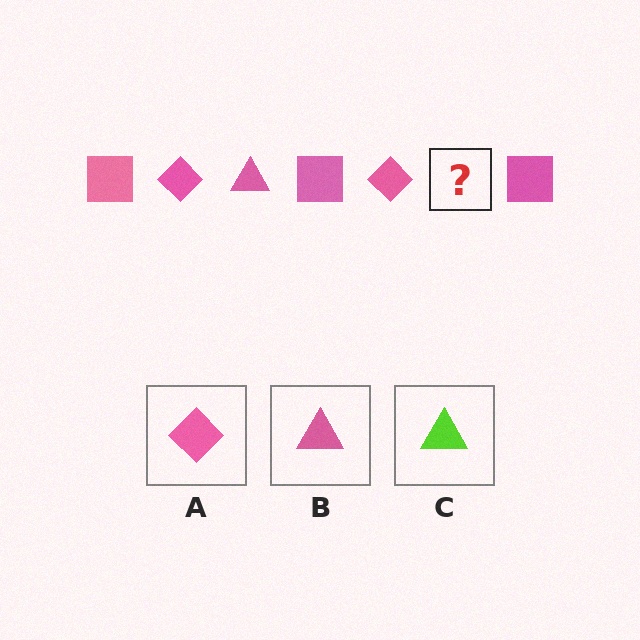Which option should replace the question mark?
Option B.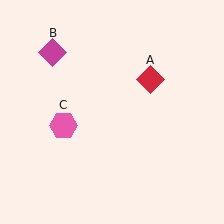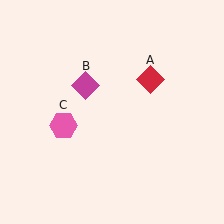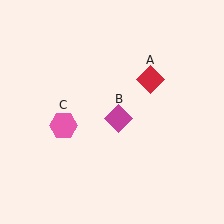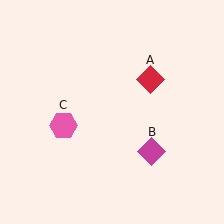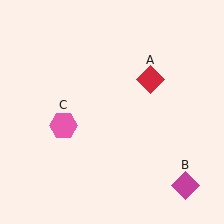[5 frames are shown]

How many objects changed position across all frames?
1 object changed position: magenta diamond (object B).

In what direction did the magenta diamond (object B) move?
The magenta diamond (object B) moved down and to the right.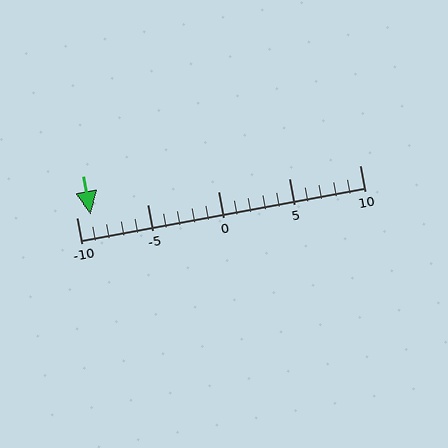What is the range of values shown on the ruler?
The ruler shows values from -10 to 10.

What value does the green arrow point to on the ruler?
The green arrow points to approximately -9.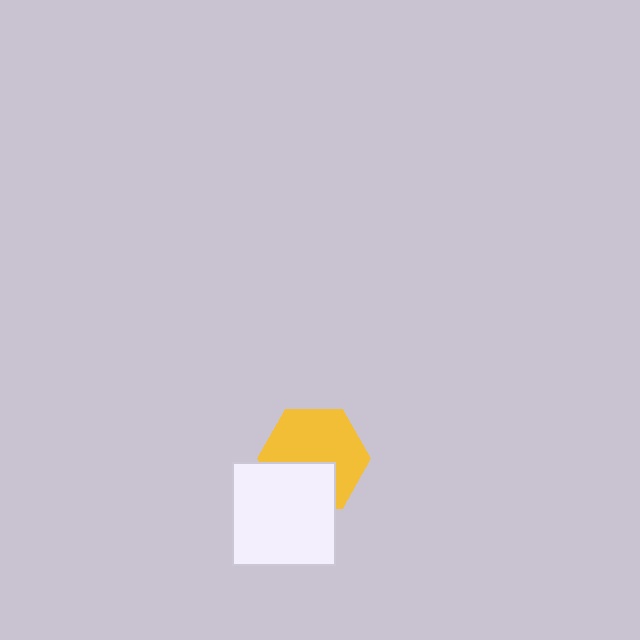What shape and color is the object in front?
The object in front is a white square.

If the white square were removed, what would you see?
You would see the complete yellow hexagon.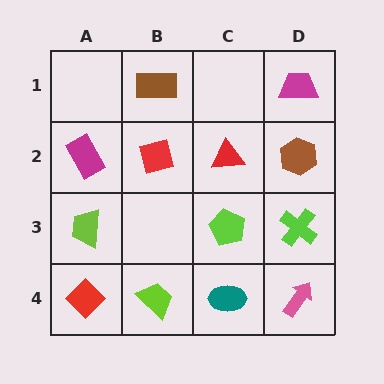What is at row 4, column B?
A lime trapezoid.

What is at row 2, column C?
A red triangle.